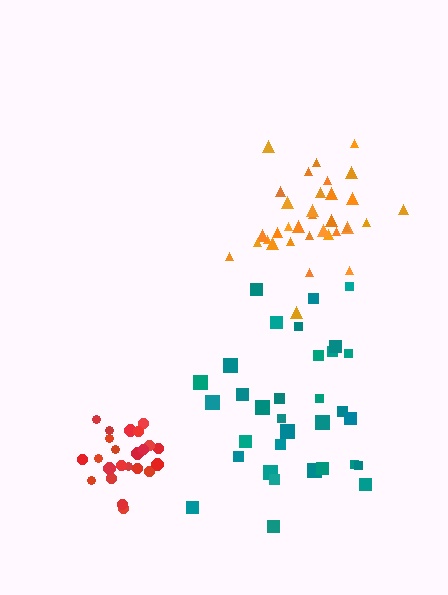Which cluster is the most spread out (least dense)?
Teal.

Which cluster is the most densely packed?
Red.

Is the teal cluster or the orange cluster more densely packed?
Orange.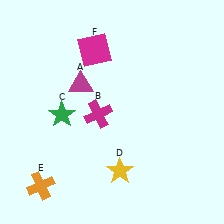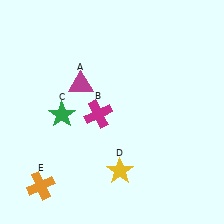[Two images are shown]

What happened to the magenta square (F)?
The magenta square (F) was removed in Image 2. It was in the top-left area of Image 1.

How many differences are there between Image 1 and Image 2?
There is 1 difference between the two images.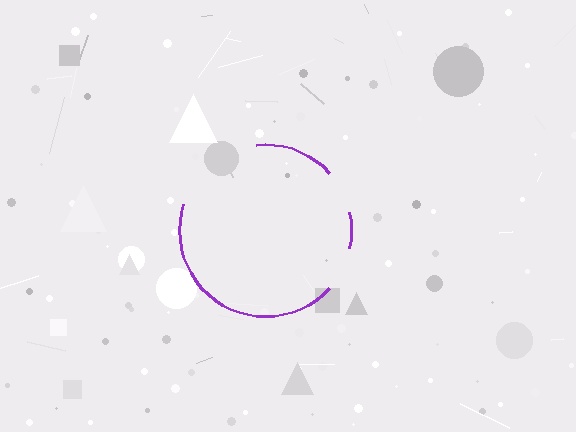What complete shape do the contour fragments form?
The contour fragments form a circle.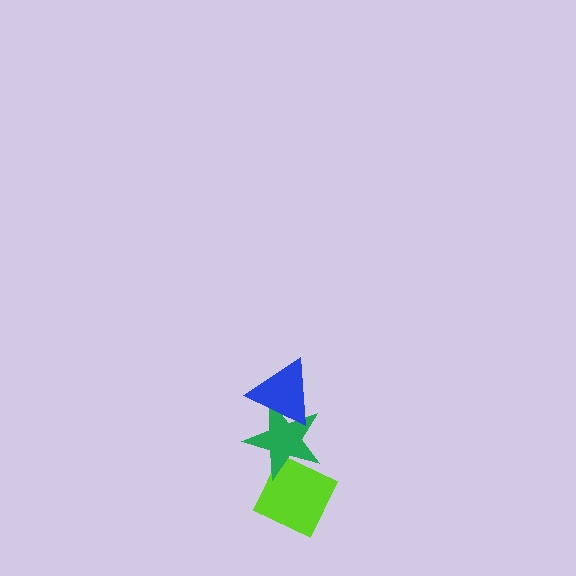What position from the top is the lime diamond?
The lime diamond is 3rd from the top.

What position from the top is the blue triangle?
The blue triangle is 1st from the top.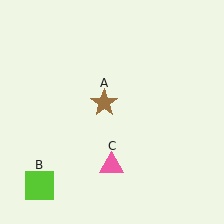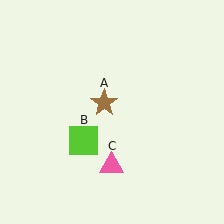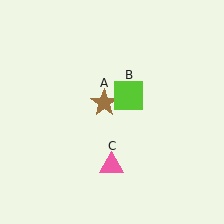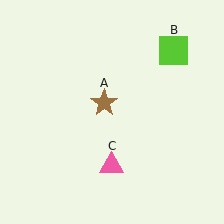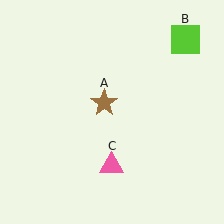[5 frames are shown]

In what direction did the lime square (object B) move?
The lime square (object B) moved up and to the right.